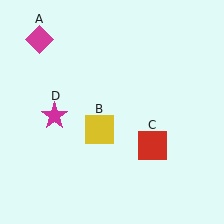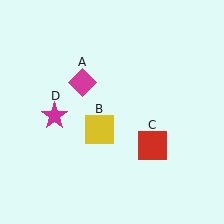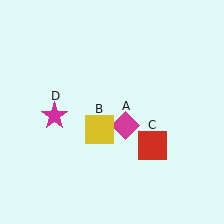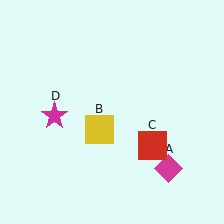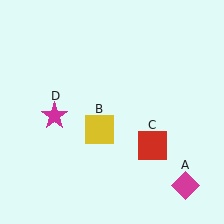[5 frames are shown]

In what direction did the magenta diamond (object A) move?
The magenta diamond (object A) moved down and to the right.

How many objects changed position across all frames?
1 object changed position: magenta diamond (object A).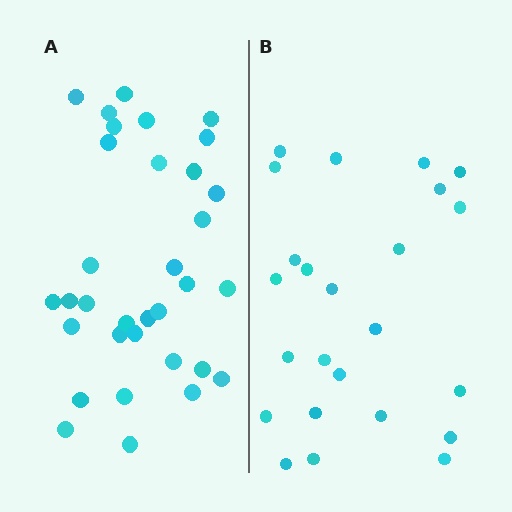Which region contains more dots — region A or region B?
Region A (the left region) has more dots.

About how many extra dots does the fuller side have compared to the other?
Region A has roughly 8 or so more dots than region B.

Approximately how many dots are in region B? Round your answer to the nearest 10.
About 20 dots. (The exact count is 24, which rounds to 20.)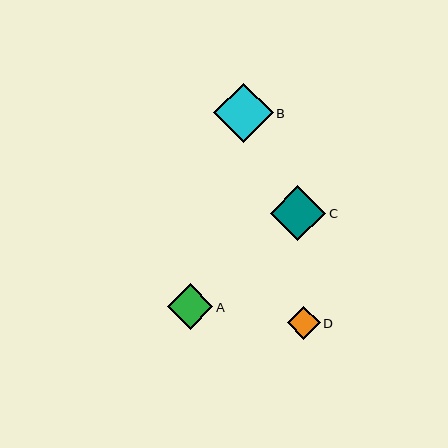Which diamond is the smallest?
Diamond D is the smallest with a size of approximately 33 pixels.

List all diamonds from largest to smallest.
From largest to smallest: B, C, A, D.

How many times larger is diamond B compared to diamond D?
Diamond B is approximately 1.8 times the size of diamond D.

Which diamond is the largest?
Diamond B is the largest with a size of approximately 60 pixels.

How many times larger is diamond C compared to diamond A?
Diamond C is approximately 1.2 times the size of diamond A.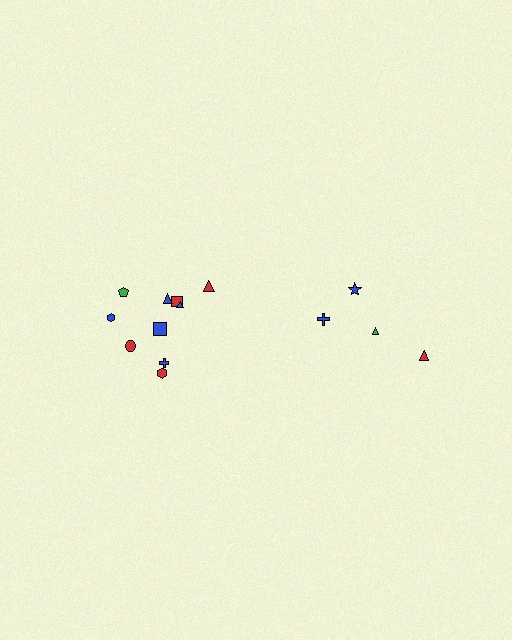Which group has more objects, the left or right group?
The left group.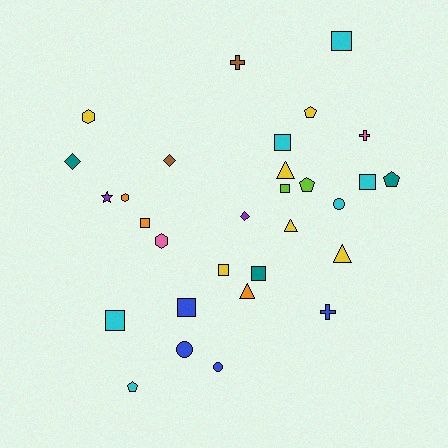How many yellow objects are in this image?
There are 6 yellow objects.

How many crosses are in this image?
There are 3 crosses.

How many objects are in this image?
There are 30 objects.